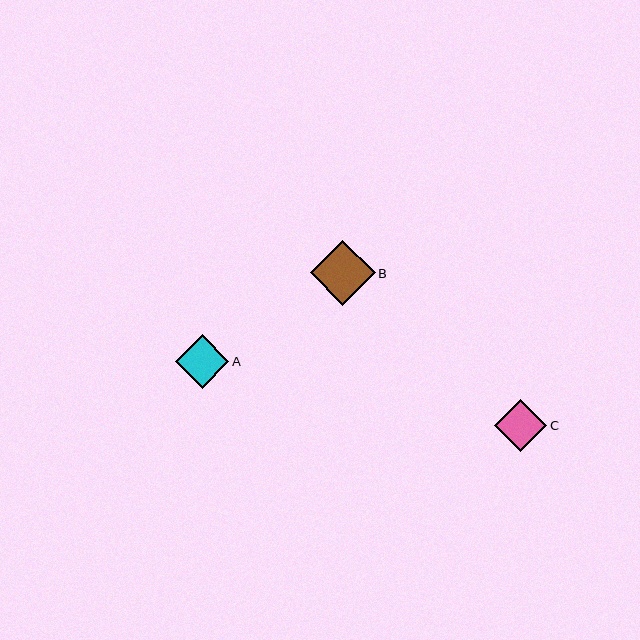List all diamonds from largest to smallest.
From largest to smallest: B, A, C.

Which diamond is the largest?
Diamond B is the largest with a size of approximately 65 pixels.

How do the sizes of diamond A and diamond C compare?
Diamond A and diamond C are approximately the same size.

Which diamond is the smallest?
Diamond C is the smallest with a size of approximately 52 pixels.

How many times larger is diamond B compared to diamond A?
Diamond B is approximately 1.2 times the size of diamond A.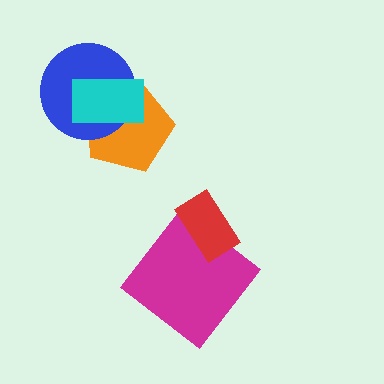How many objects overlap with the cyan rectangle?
2 objects overlap with the cyan rectangle.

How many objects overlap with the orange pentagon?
2 objects overlap with the orange pentagon.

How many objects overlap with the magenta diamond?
1 object overlaps with the magenta diamond.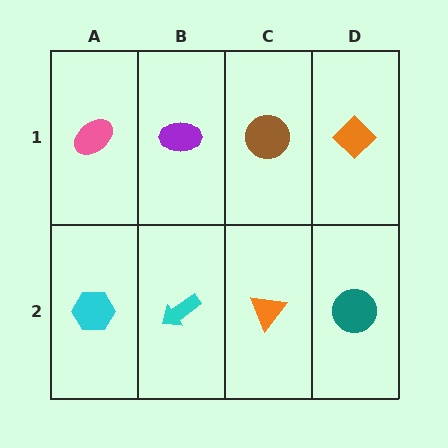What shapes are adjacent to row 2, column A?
A pink ellipse (row 1, column A), a cyan arrow (row 2, column B).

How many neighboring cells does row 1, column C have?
3.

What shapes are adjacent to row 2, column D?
An orange diamond (row 1, column D), an orange triangle (row 2, column C).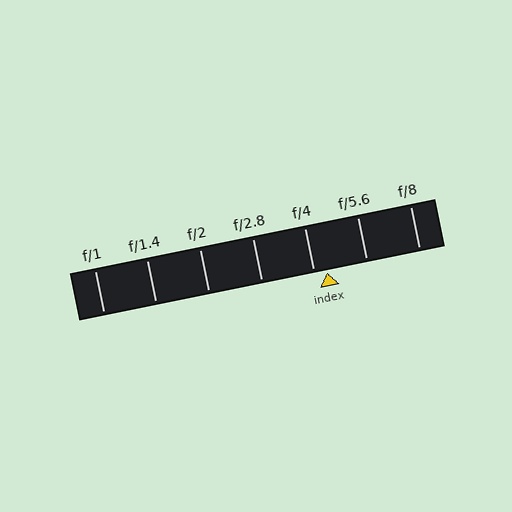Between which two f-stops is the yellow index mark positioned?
The index mark is between f/4 and f/5.6.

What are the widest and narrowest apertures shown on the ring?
The widest aperture shown is f/1 and the narrowest is f/8.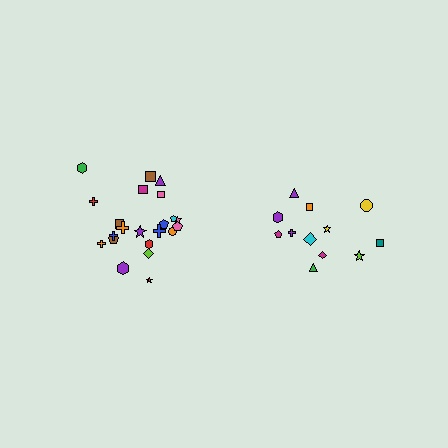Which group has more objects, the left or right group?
The left group.